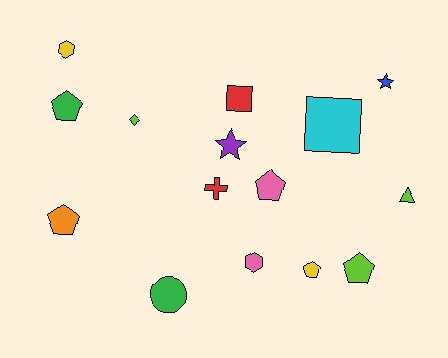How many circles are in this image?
There is 1 circle.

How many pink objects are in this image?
There are 2 pink objects.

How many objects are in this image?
There are 15 objects.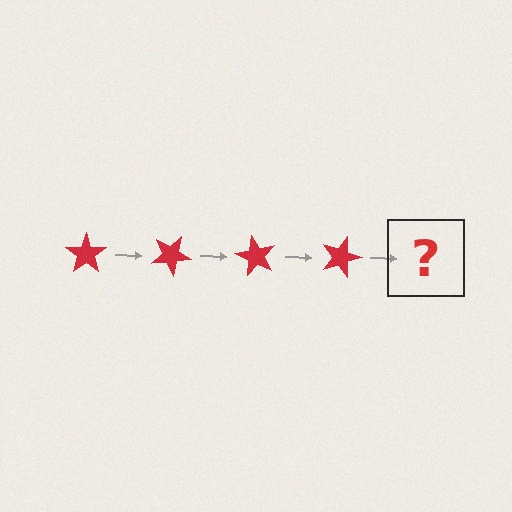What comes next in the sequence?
The next element should be a red star rotated 120 degrees.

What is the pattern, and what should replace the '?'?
The pattern is that the star rotates 30 degrees each step. The '?' should be a red star rotated 120 degrees.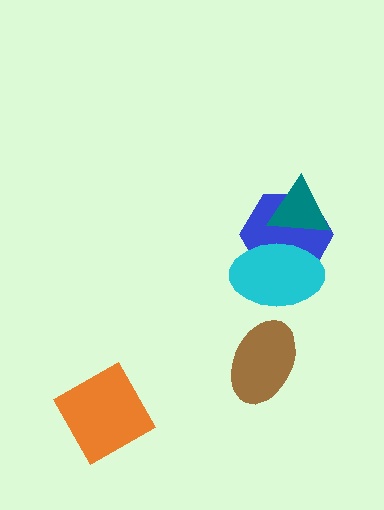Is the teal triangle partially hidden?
Yes, it is partially covered by another shape.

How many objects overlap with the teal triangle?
2 objects overlap with the teal triangle.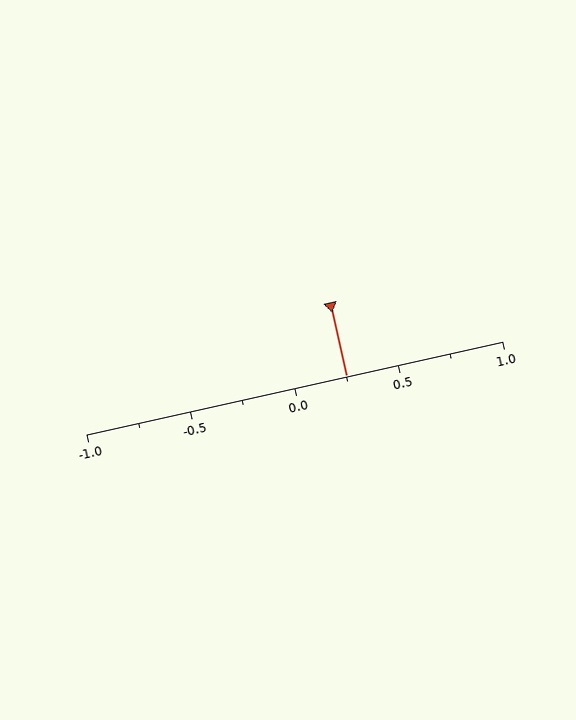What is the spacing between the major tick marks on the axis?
The major ticks are spaced 0.5 apart.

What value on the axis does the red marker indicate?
The marker indicates approximately 0.25.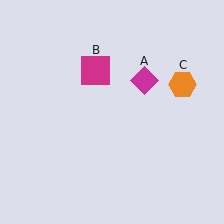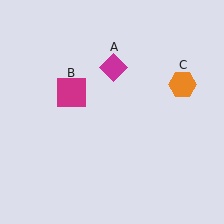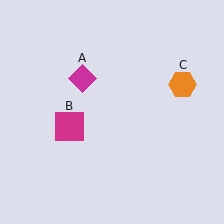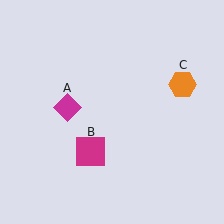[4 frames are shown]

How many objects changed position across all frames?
2 objects changed position: magenta diamond (object A), magenta square (object B).